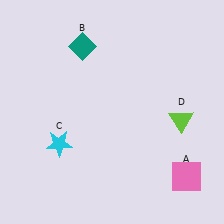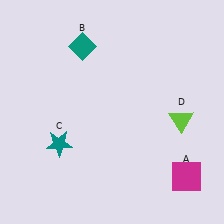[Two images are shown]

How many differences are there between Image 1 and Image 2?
There are 2 differences between the two images.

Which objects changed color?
A changed from pink to magenta. C changed from cyan to teal.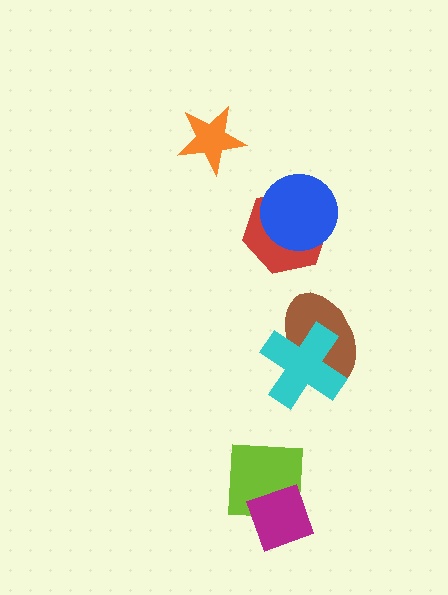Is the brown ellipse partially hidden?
Yes, it is partially covered by another shape.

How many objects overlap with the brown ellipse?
1 object overlaps with the brown ellipse.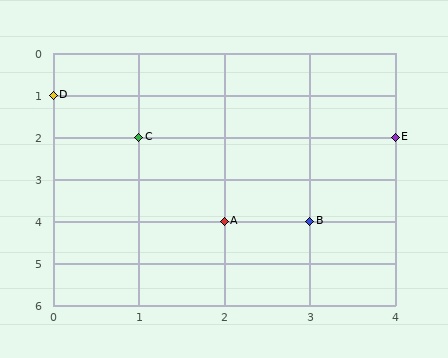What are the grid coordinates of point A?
Point A is at grid coordinates (2, 4).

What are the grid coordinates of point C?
Point C is at grid coordinates (1, 2).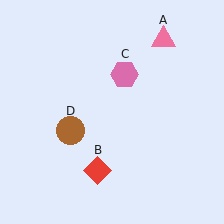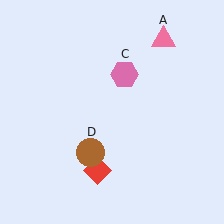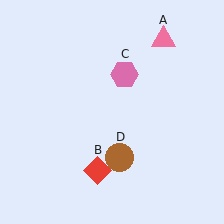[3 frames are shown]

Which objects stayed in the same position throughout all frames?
Pink triangle (object A) and red diamond (object B) and pink hexagon (object C) remained stationary.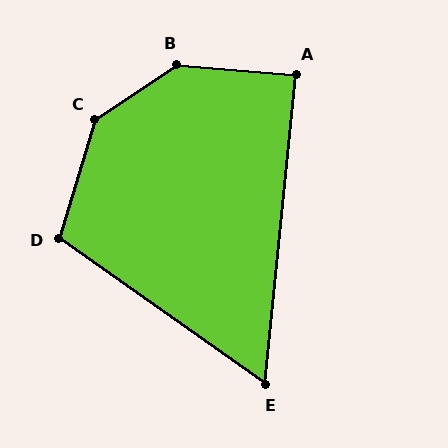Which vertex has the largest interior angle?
B, at approximately 142 degrees.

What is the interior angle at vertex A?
Approximately 89 degrees (approximately right).